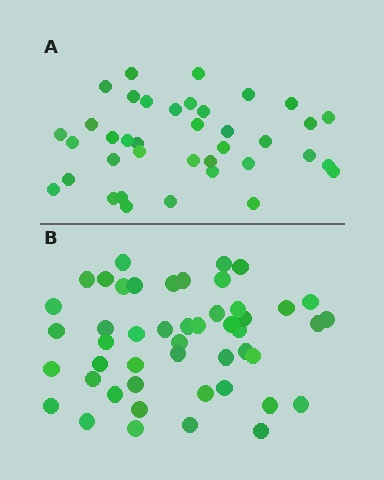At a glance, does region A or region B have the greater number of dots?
Region B (the bottom region) has more dots.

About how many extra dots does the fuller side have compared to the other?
Region B has roughly 10 or so more dots than region A.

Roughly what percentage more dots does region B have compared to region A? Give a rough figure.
About 25% more.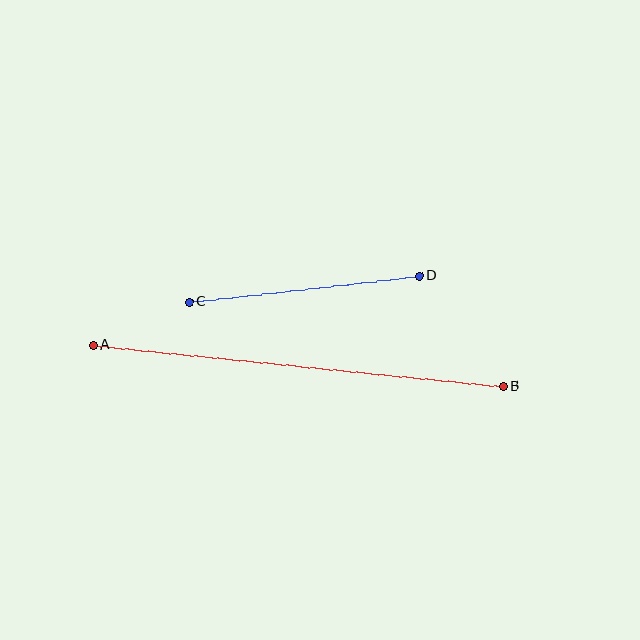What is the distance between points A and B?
The distance is approximately 412 pixels.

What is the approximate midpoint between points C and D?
The midpoint is at approximately (304, 289) pixels.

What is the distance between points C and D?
The distance is approximately 232 pixels.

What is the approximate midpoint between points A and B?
The midpoint is at approximately (298, 366) pixels.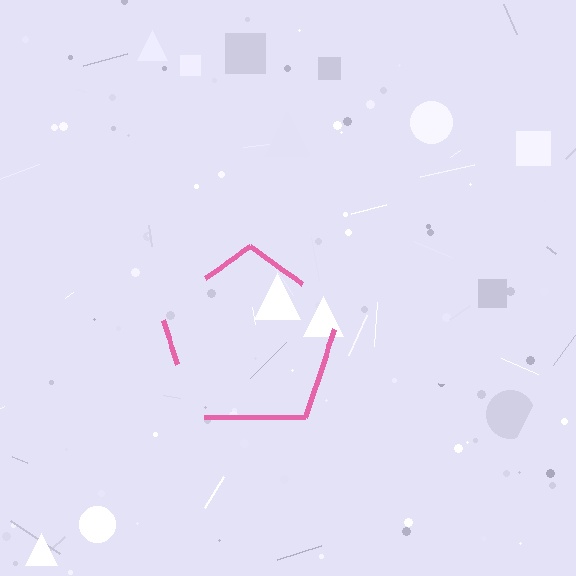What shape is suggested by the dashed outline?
The dashed outline suggests a pentagon.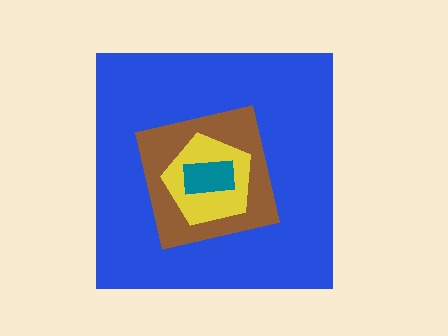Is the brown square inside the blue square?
Yes.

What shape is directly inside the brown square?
The yellow pentagon.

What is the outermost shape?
The blue square.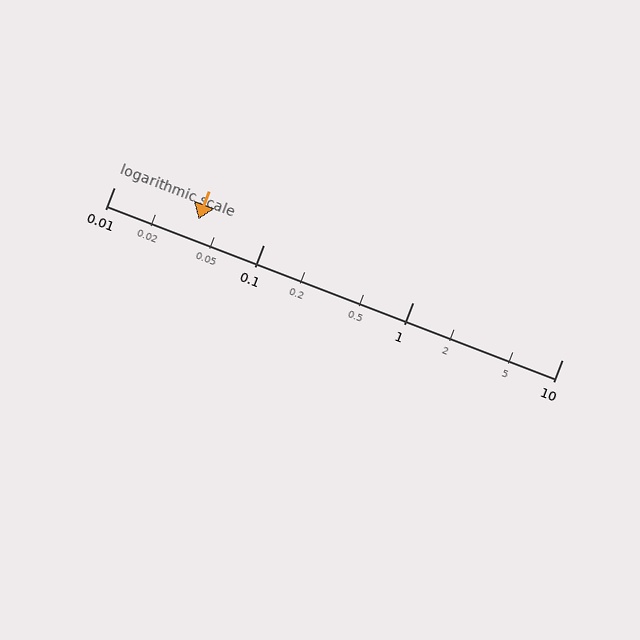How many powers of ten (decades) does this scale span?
The scale spans 3 decades, from 0.01 to 10.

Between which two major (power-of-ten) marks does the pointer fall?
The pointer is between 0.01 and 0.1.